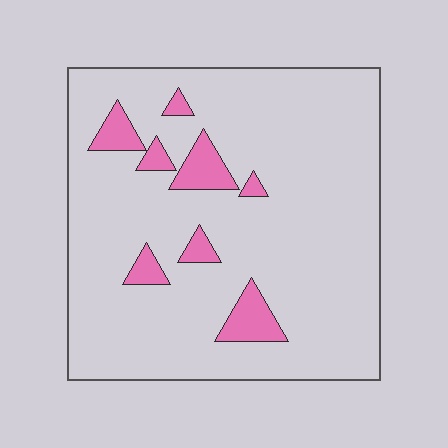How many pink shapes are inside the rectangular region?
8.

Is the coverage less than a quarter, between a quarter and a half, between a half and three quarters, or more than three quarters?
Less than a quarter.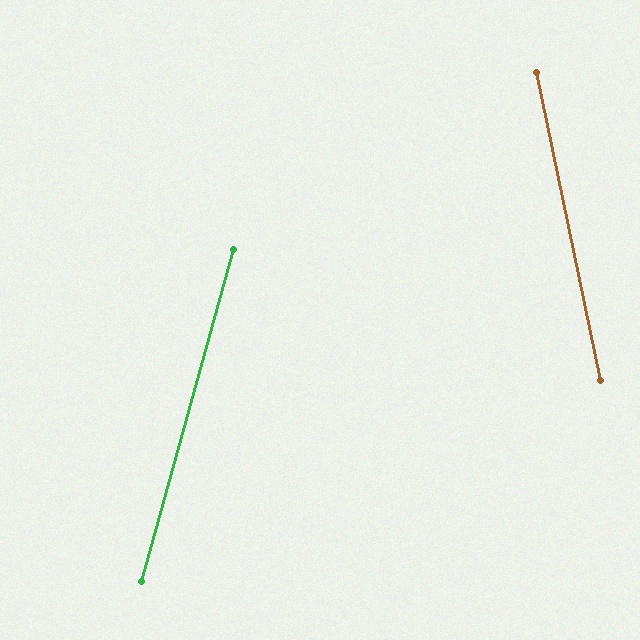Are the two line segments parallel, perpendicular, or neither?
Neither parallel nor perpendicular — they differ by about 27°.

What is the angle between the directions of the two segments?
Approximately 27 degrees.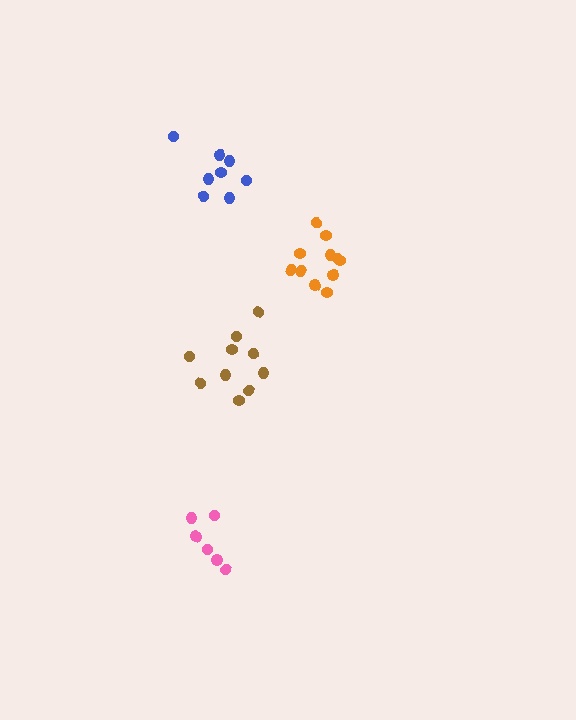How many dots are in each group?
Group 1: 11 dots, Group 2: 10 dots, Group 3: 6 dots, Group 4: 8 dots (35 total).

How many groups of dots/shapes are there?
There are 4 groups.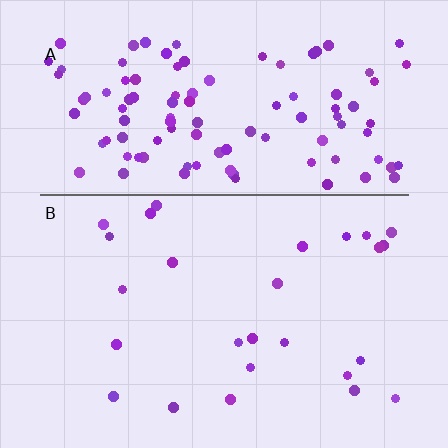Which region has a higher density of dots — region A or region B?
A (the top).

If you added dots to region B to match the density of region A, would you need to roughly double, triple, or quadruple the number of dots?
Approximately quadruple.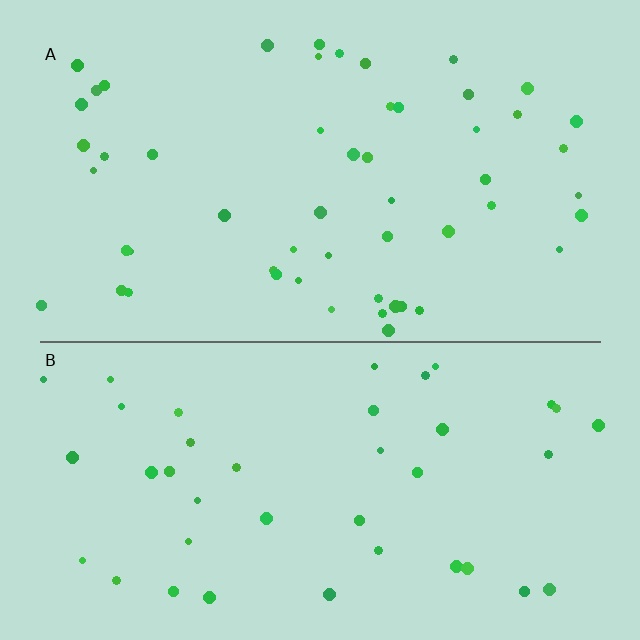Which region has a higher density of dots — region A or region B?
A (the top).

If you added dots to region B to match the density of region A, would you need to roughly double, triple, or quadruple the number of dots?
Approximately double.